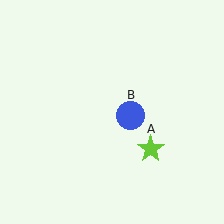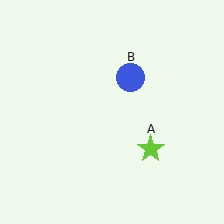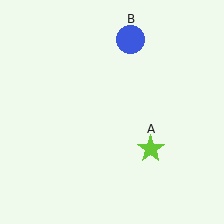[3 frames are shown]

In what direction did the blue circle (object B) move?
The blue circle (object B) moved up.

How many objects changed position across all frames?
1 object changed position: blue circle (object B).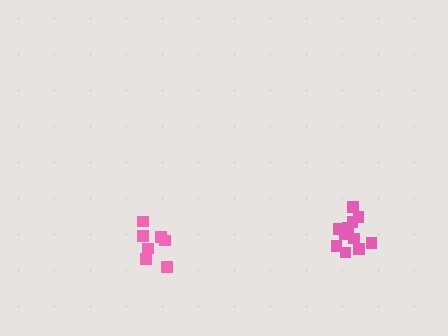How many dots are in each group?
Group 1: 11 dots, Group 2: 8 dots (19 total).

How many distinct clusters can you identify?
There are 2 distinct clusters.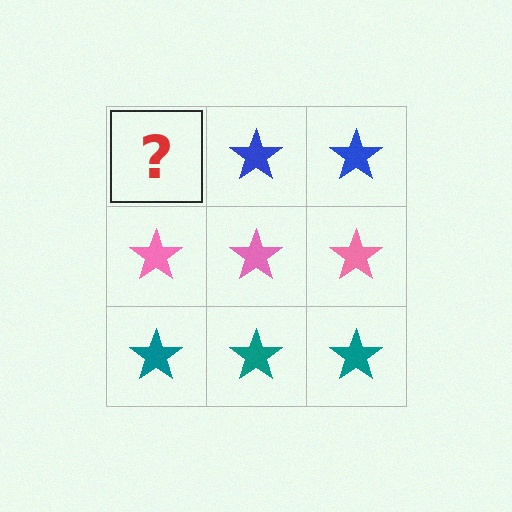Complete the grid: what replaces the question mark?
The question mark should be replaced with a blue star.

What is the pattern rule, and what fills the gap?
The rule is that each row has a consistent color. The gap should be filled with a blue star.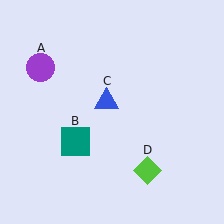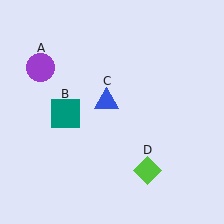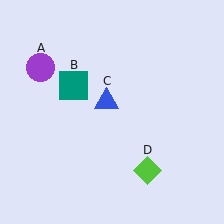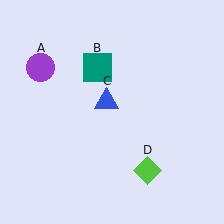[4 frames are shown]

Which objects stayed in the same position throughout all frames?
Purple circle (object A) and blue triangle (object C) and lime diamond (object D) remained stationary.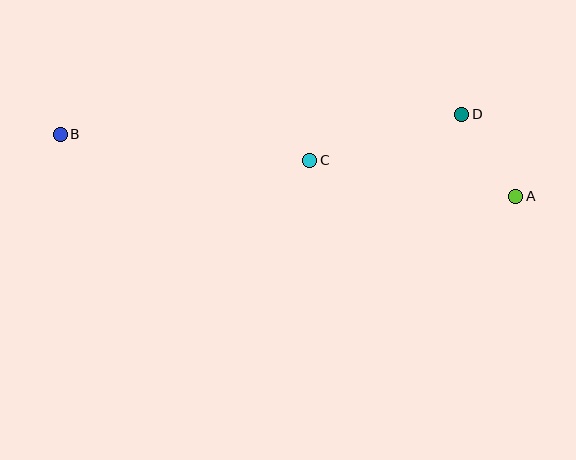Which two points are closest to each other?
Points A and D are closest to each other.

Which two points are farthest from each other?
Points A and B are farthest from each other.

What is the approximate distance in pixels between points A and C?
The distance between A and C is approximately 209 pixels.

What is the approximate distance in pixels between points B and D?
The distance between B and D is approximately 402 pixels.